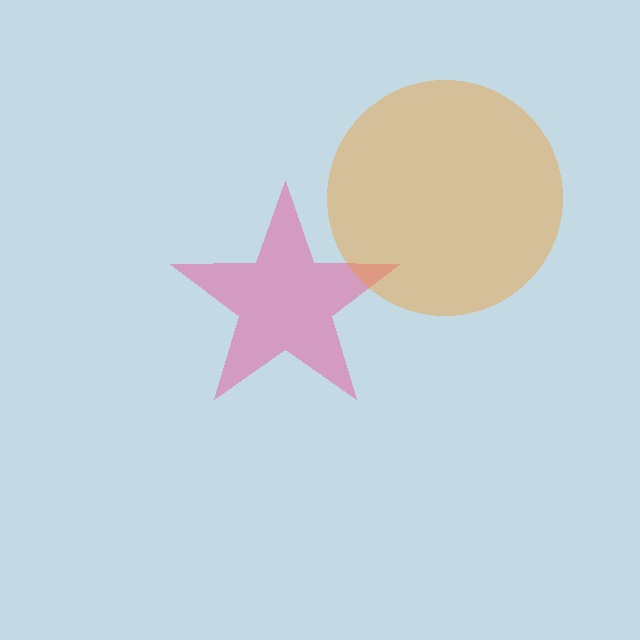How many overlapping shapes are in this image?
There are 2 overlapping shapes in the image.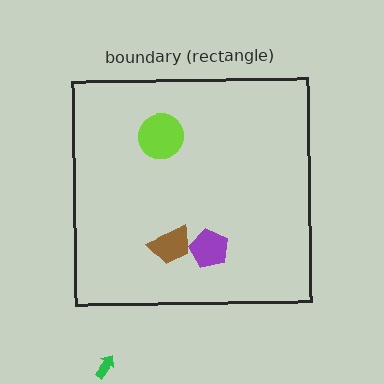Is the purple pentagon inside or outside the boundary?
Inside.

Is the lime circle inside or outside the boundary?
Inside.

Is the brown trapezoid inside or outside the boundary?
Inside.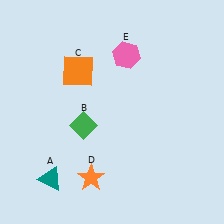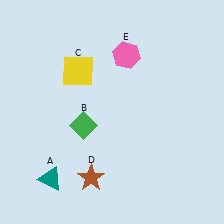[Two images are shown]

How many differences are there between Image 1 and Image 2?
There are 2 differences between the two images.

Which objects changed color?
C changed from orange to yellow. D changed from orange to brown.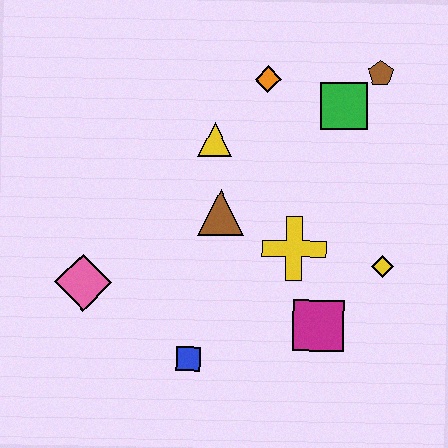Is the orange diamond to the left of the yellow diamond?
Yes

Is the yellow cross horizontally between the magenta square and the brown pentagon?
No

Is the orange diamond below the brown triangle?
No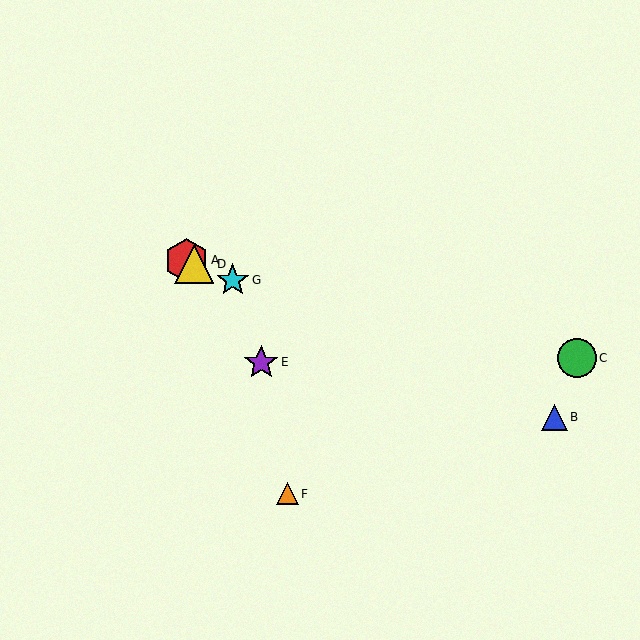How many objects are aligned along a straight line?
4 objects (A, B, D, G) are aligned along a straight line.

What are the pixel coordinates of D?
Object D is at (194, 264).